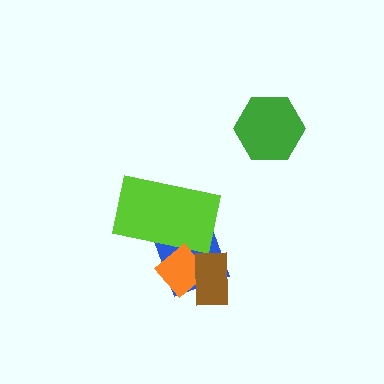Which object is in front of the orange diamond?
The brown rectangle is in front of the orange diamond.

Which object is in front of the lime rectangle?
The orange diamond is in front of the lime rectangle.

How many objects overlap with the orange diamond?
3 objects overlap with the orange diamond.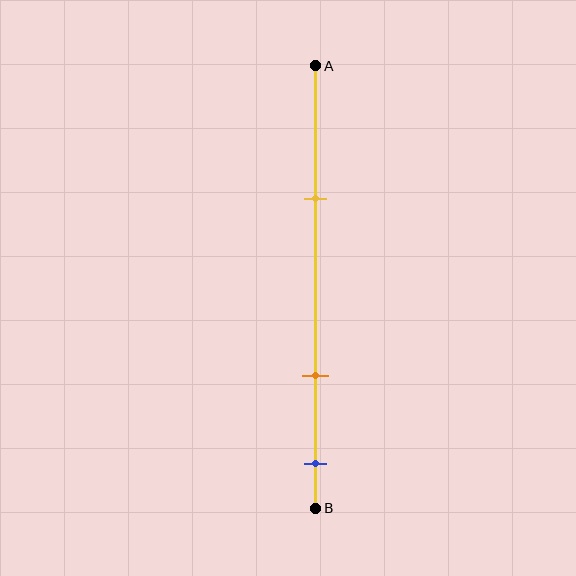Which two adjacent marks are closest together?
The orange and blue marks are the closest adjacent pair.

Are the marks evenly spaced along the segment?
No, the marks are not evenly spaced.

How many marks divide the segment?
There are 3 marks dividing the segment.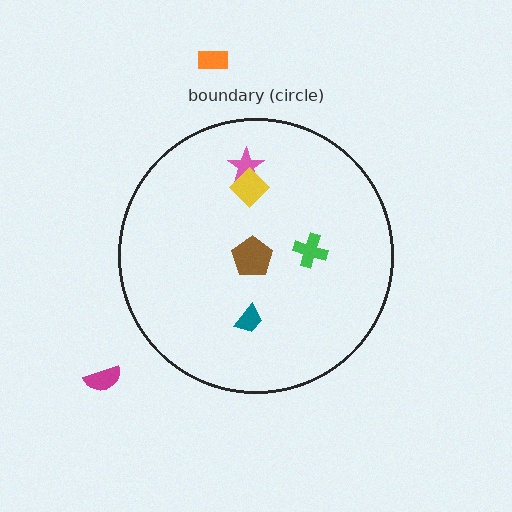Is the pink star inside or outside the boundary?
Inside.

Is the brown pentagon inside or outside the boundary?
Inside.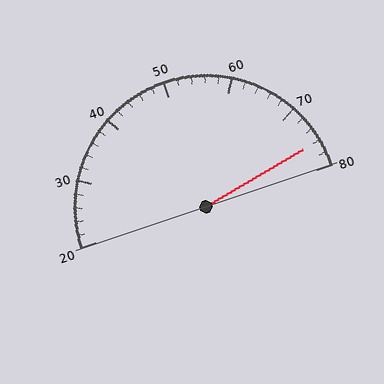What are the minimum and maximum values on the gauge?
The gauge ranges from 20 to 80.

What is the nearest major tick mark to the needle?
The nearest major tick mark is 80.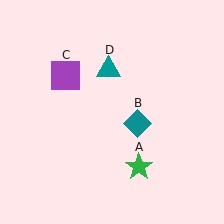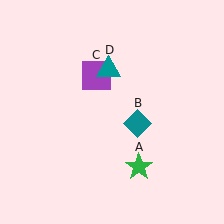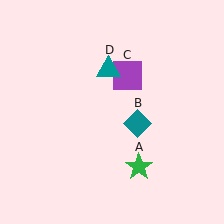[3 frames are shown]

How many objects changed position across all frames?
1 object changed position: purple square (object C).